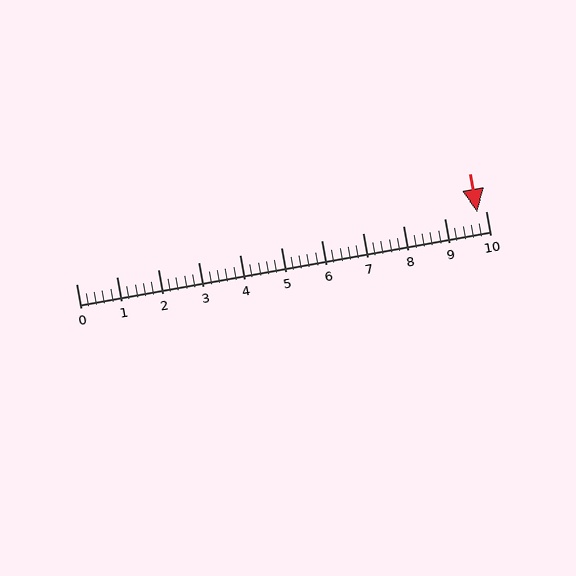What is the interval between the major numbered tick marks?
The major tick marks are spaced 1 units apart.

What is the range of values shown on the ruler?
The ruler shows values from 0 to 10.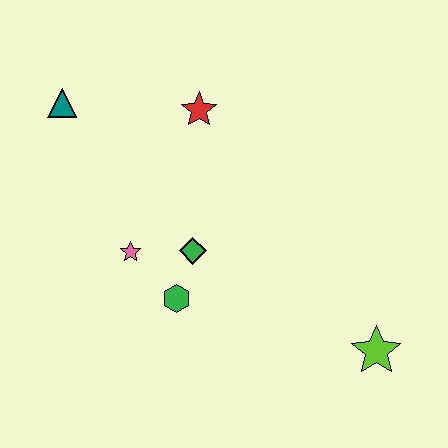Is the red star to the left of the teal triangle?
No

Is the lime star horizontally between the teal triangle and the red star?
No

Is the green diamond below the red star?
Yes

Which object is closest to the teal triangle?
The red star is closest to the teal triangle.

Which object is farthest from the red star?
The lime star is farthest from the red star.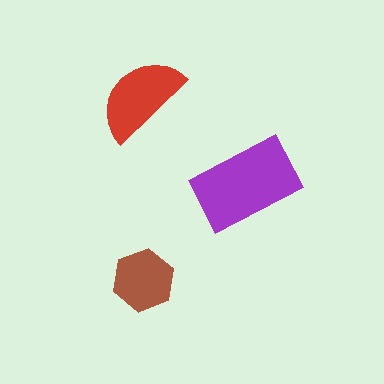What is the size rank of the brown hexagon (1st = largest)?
3rd.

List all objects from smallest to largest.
The brown hexagon, the red semicircle, the purple rectangle.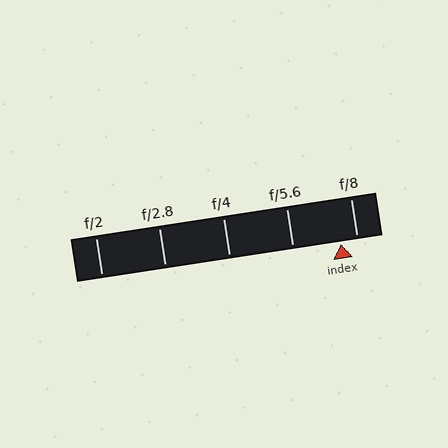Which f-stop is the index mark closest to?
The index mark is closest to f/8.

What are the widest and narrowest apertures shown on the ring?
The widest aperture shown is f/2 and the narrowest is f/8.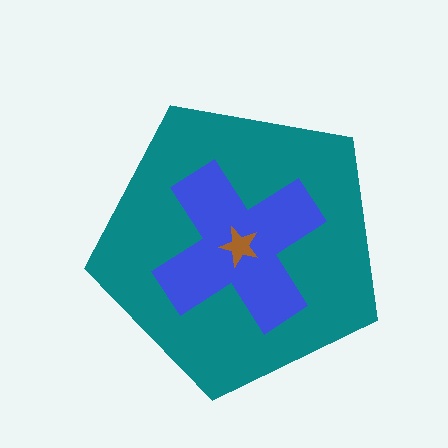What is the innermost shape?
The brown star.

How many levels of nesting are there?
3.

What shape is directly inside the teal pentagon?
The blue cross.